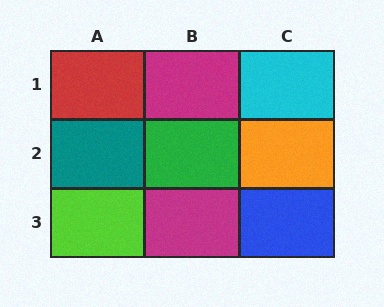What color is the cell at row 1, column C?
Cyan.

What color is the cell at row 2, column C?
Orange.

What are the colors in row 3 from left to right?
Lime, magenta, blue.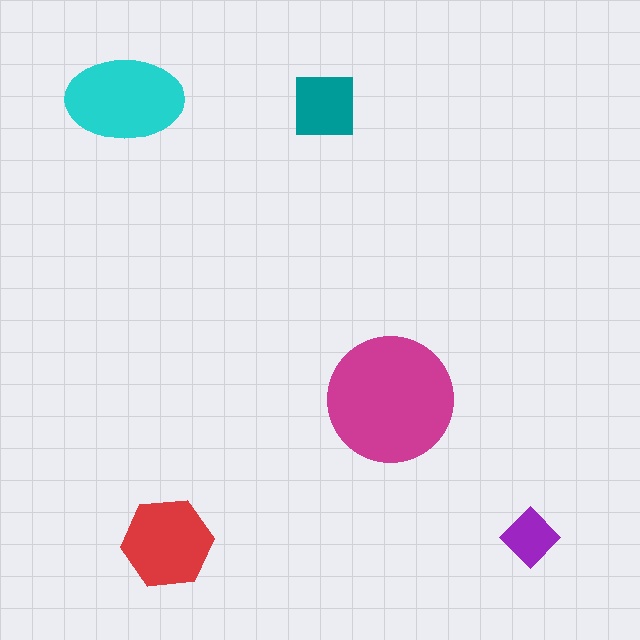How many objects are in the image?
There are 5 objects in the image.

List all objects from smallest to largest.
The purple diamond, the teal square, the red hexagon, the cyan ellipse, the magenta circle.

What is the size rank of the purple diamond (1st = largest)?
5th.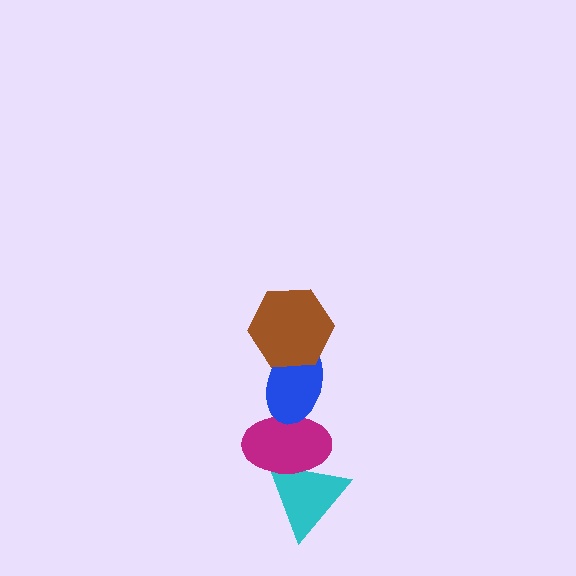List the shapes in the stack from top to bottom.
From top to bottom: the brown hexagon, the blue ellipse, the magenta ellipse, the cyan triangle.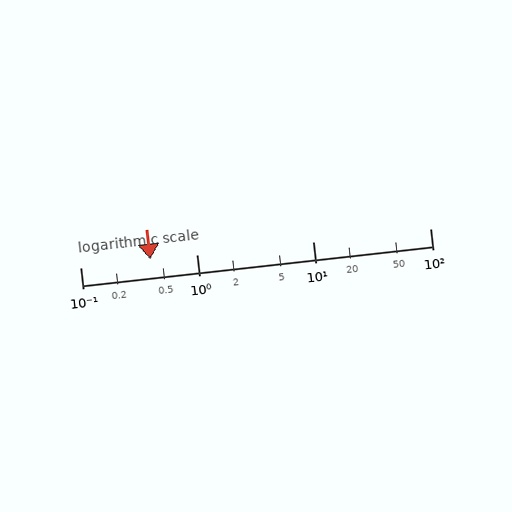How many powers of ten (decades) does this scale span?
The scale spans 3 decades, from 0.1 to 100.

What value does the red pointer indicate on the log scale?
The pointer indicates approximately 0.4.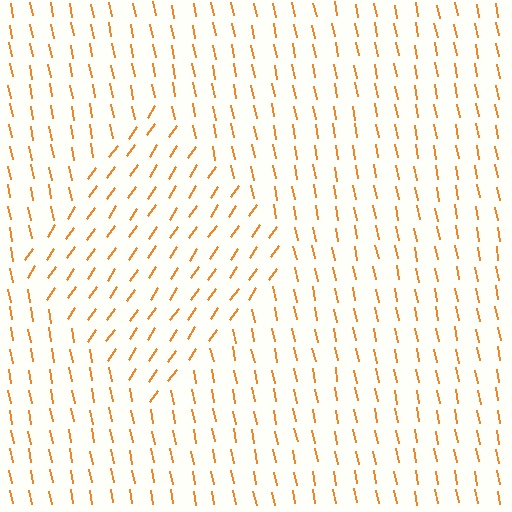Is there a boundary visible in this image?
Yes, there is a texture boundary formed by a change in line orientation.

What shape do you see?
I see a diamond.